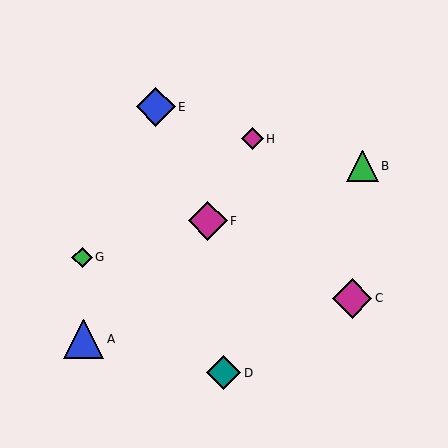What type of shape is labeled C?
Shape C is a magenta diamond.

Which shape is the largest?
The blue triangle (labeled A) is the largest.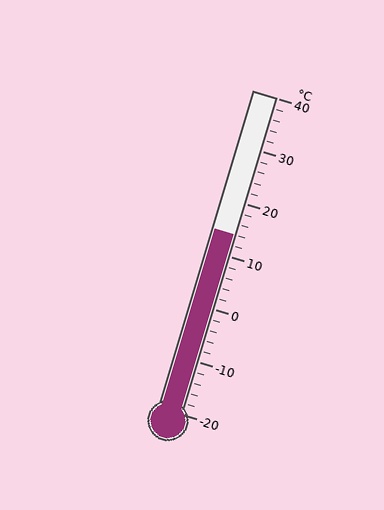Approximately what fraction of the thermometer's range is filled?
The thermometer is filled to approximately 55% of its range.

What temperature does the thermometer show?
The thermometer shows approximately 14°C.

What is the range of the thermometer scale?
The thermometer scale ranges from -20°C to 40°C.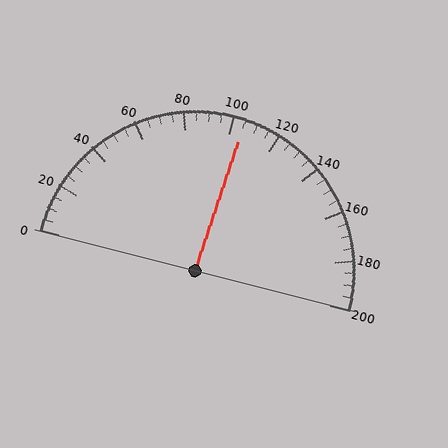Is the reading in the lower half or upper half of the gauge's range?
The reading is in the upper half of the range (0 to 200).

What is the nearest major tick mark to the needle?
The nearest major tick mark is 100.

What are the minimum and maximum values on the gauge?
The gauge ranges from 0 to 200.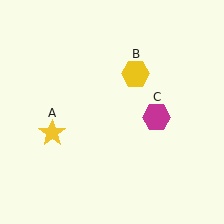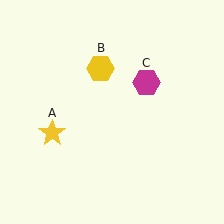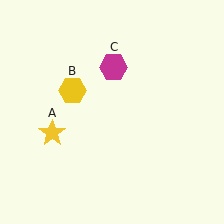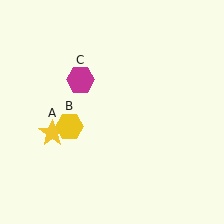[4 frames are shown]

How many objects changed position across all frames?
2 objects changed position: yellow hexagon (object B), magenta hexagon (object C).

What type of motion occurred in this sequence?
The yellow hexagon (object B), magenta hexagon (object C) rotated counterclockwise around the center of the scene.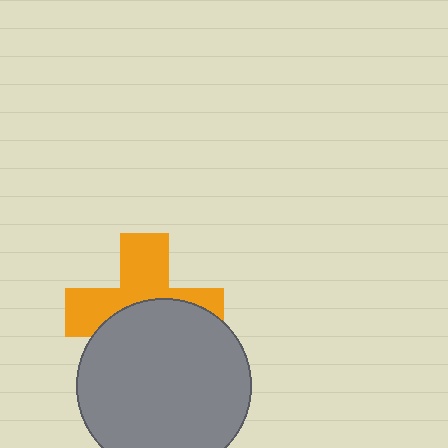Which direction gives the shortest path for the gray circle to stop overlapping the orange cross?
Moving down gives the shortest separation.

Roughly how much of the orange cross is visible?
About half of it is visible (roughly 50%).